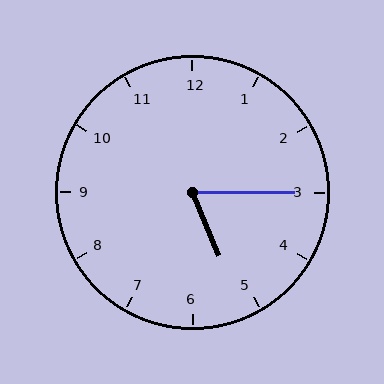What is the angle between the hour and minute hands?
Approximately 68 degrees.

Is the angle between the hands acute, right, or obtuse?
It is acute.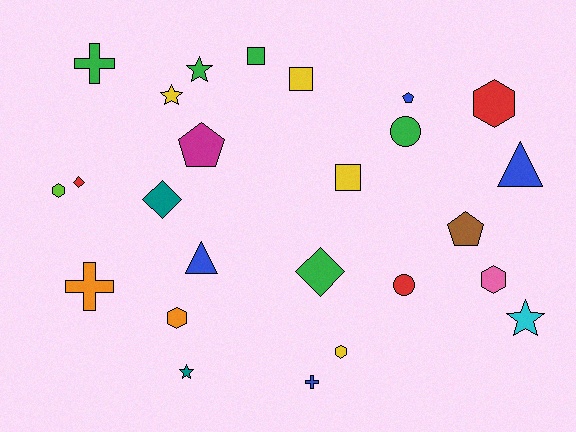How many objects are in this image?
There are 25 objects.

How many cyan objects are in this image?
There is 1 cyan object.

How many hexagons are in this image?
There are 5 hexagons.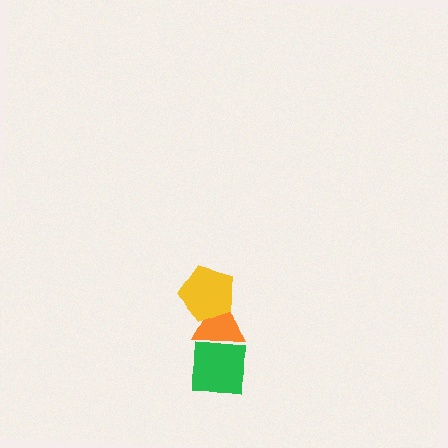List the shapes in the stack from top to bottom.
From top to bottom: the yellow pentagon, the orange triangle, the green square.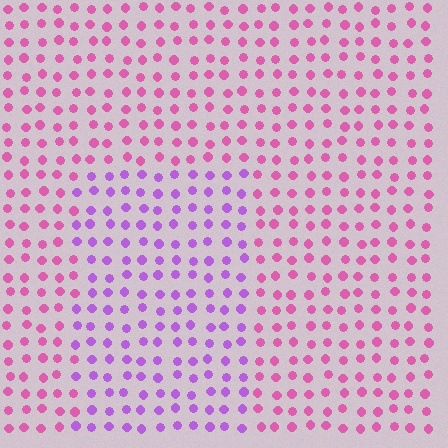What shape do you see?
I see a rectangle.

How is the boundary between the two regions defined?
The boundary is defined purely by a slight shift in hue (about 41 degrees). Spacing, size, and orientation are identical on both sides.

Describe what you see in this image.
The image is filled with small pink elements in a uniform arrangement. A rectangle-shaped region is visible where the elements are tinted to a slightly different hue, forming a subtle color boundary.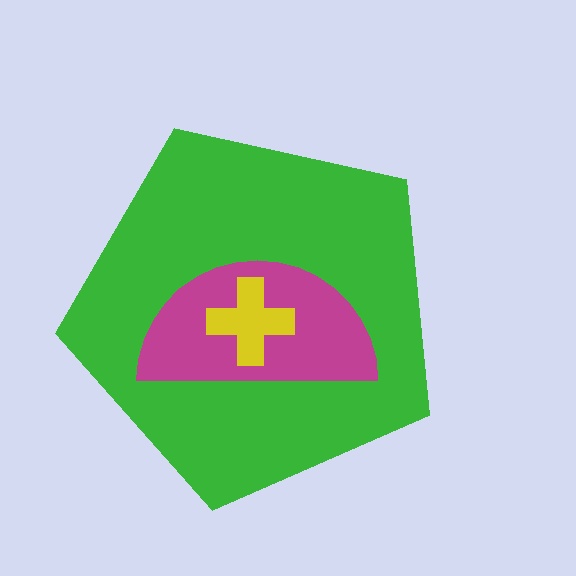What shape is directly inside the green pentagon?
The magenta semicircle.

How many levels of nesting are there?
3.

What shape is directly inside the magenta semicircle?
The yellow cross.